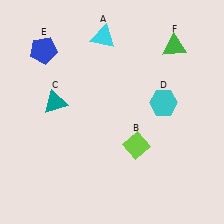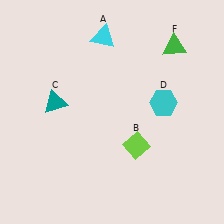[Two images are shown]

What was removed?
The blue pentagon (E) was removed in Image 2.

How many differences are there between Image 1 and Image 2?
There is 1 difference between the two images.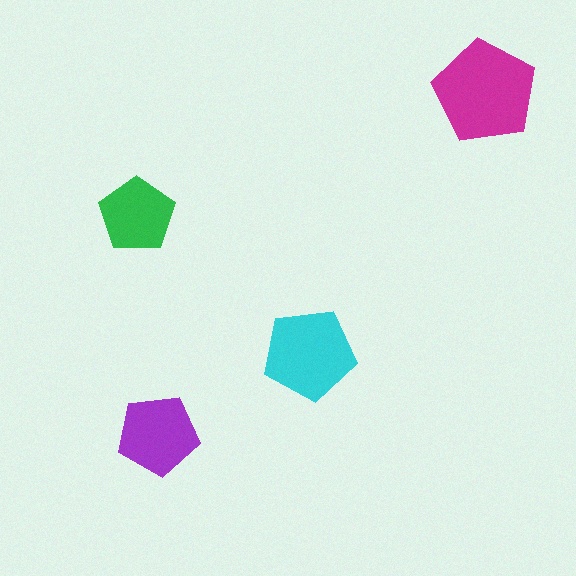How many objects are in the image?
There are 4 objects in the image.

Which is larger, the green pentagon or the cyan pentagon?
The cyan one.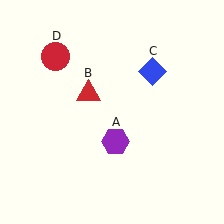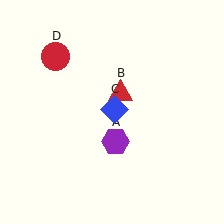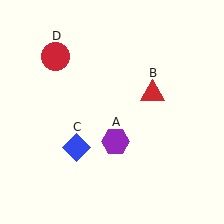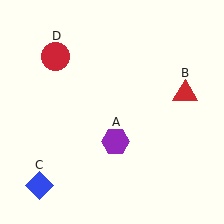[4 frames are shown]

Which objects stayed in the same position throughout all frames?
Purple hexagon (object A) and red circle (object D) remained stationary.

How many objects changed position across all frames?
2 objects changed position: red triangle (object B), blue diamond (object C).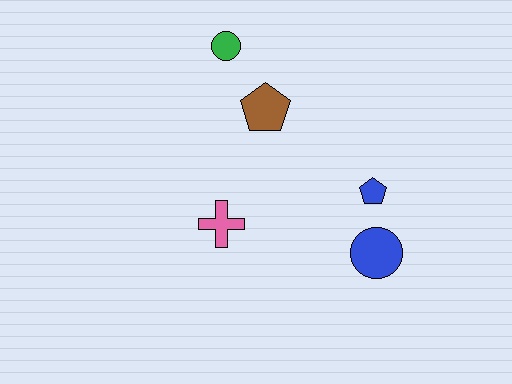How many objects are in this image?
There are 5 objects.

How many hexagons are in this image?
There are no hexagons.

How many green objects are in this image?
There is 1 green object.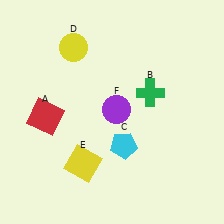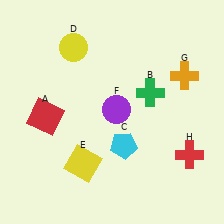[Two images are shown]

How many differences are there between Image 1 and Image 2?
There are 2 differences between the two images.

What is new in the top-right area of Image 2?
An orange cross (G) was added in the top-right area of Image 2.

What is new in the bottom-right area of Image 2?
A red cross (H) was added in the bottom-right area of Image 2.